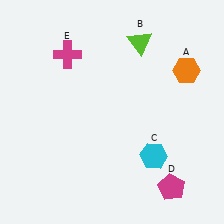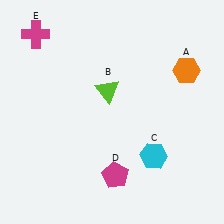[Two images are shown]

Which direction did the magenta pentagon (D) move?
The magenta pentagon (D) moved left.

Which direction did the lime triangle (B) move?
The lime triangle (B) moved down.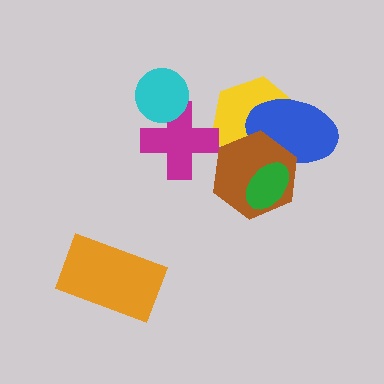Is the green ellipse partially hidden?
No, no other shape covers it.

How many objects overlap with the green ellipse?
3 objects overlap with the green ellipse.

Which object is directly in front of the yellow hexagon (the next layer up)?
The blue ellipse is directly in front of the yellow hexagon.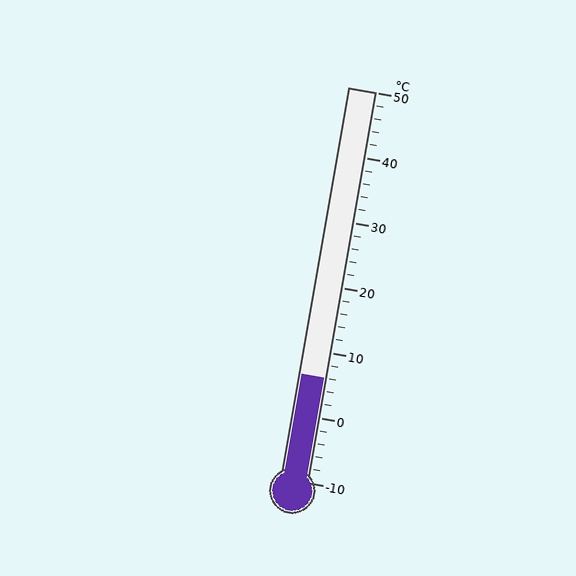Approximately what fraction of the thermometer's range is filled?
The thermometer is filled to approximately 25% of its range.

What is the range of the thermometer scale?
The thermometer scale ranges from -10°C to 50°C.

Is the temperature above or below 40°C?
The temperature is below 40°C.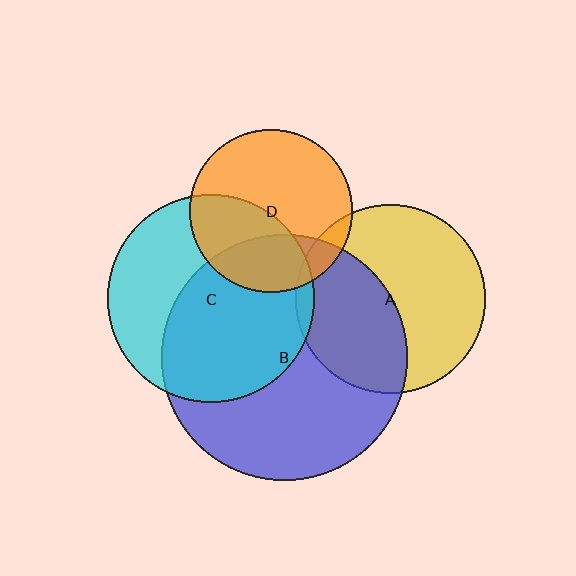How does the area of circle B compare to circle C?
Approximately 1.4 times.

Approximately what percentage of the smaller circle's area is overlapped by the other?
Approximately 60%.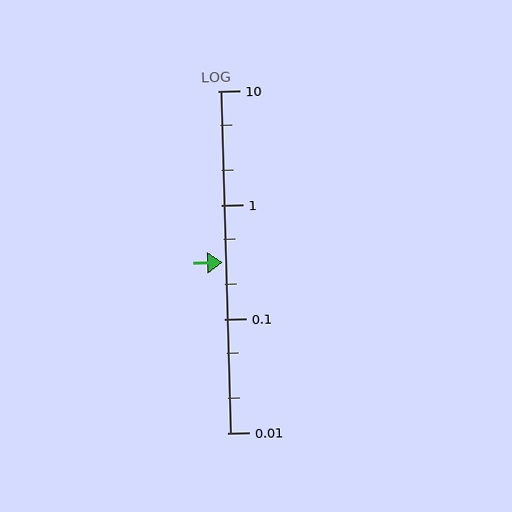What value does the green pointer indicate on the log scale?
The pointer indicates approximately 0.31.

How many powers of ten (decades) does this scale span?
The scale spans 3 decades, from 0.01 to 10.